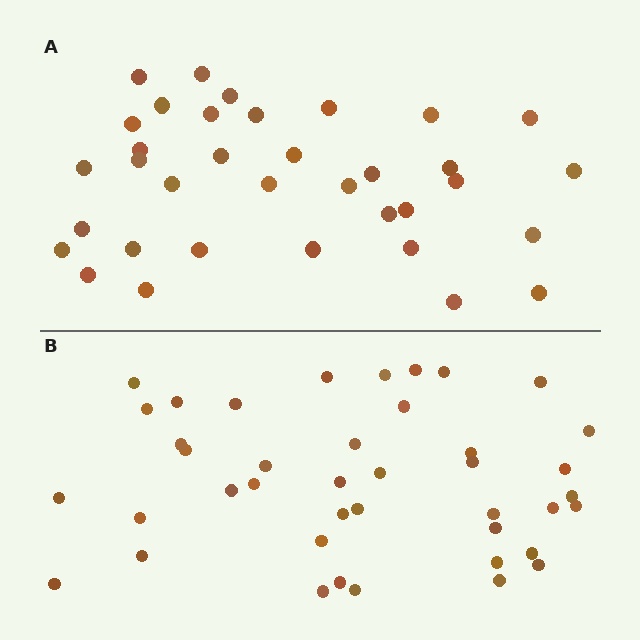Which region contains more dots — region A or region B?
Region B (the bottom region) has more dots.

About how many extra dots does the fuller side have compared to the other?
Region B has about 6 more dots than region A.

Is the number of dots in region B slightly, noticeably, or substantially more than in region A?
Region B has only slightly more — the two regions are fairly close. The ratio is roughly 1.2 to 1.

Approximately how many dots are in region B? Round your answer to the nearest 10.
About 40 dots. (The exact count is 41, which rounds to 40.)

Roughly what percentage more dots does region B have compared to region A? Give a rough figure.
About 15% more.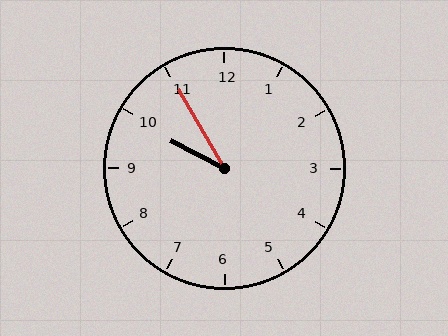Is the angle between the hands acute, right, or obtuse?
It is acute.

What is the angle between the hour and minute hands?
Approximately 32 degrees.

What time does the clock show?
9:55.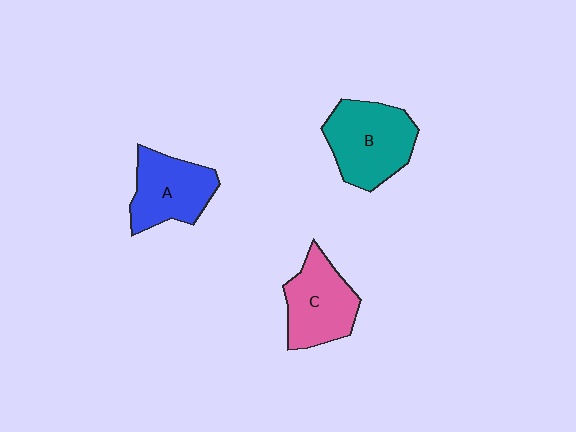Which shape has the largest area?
Shape B (teal).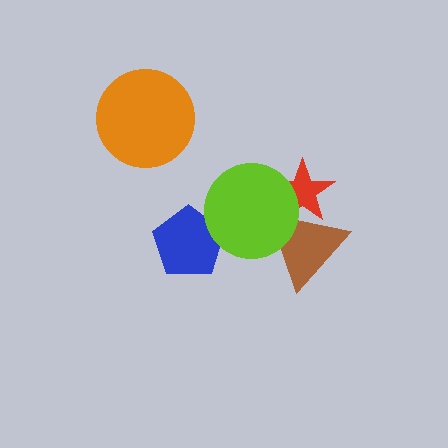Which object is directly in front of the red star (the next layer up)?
The brown triangle is directly in front of the red star.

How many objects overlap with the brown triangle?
2 objects overlap with the brown triangle.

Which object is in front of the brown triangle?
The lime circle is in front of the brown triangle.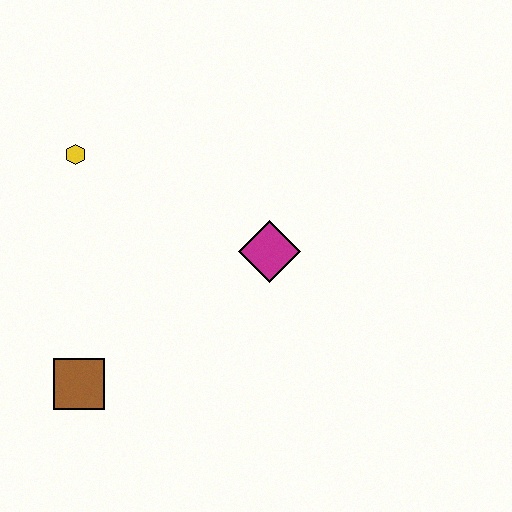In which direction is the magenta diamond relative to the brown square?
The magenta diamond is to the right of the brown square.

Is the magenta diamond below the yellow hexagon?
Yes